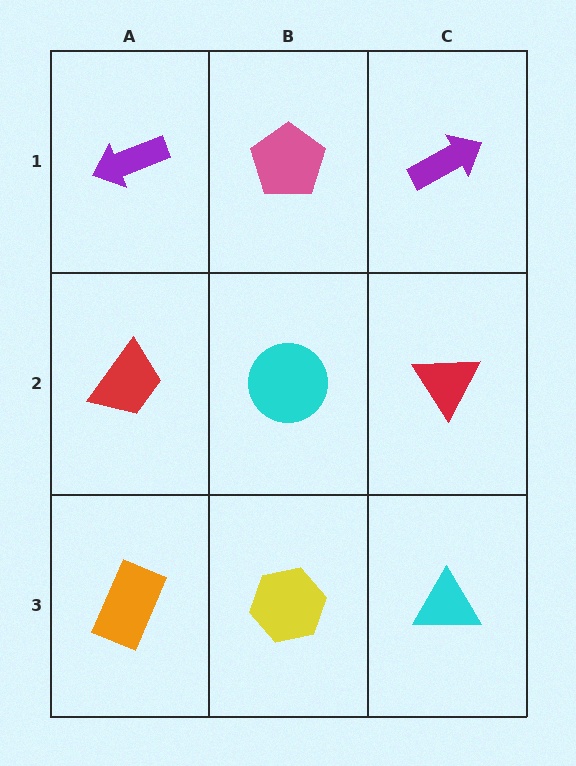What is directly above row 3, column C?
A red triangle.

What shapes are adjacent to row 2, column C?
A purple arrow (row 1, column C), a cyan triangle (row 3, column C), a cyan circle (row 2, column B).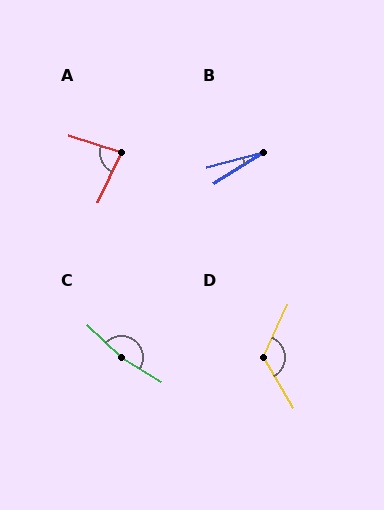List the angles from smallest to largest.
B (17°), A (82°), D (125°), C (167°).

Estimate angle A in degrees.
Approximately 82 degrees.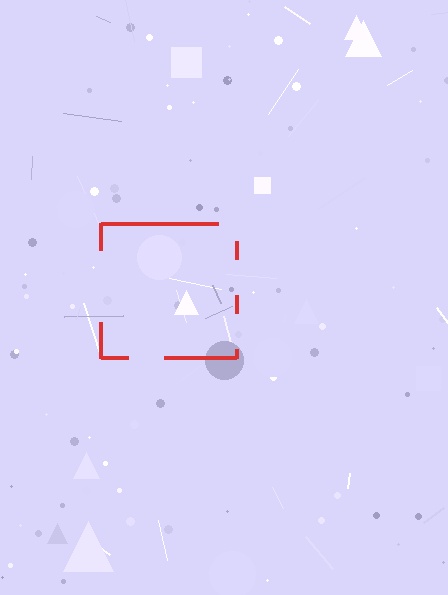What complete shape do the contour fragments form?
The contour fragments form a square.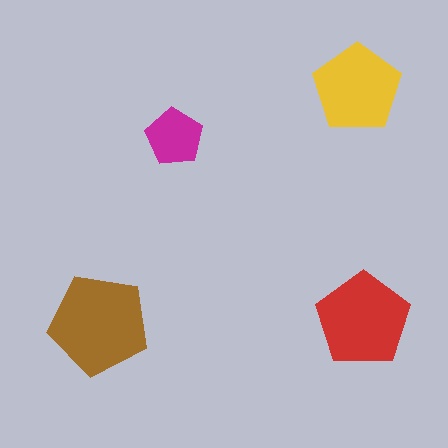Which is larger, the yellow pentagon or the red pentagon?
The red one.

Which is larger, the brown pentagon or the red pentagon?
The brown one.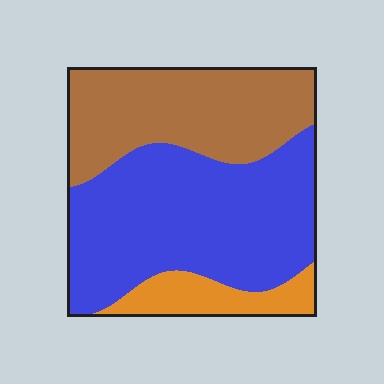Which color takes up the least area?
Orange, at roughly 10%.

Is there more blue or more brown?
Blue.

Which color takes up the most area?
Blue, at roughly 55%.